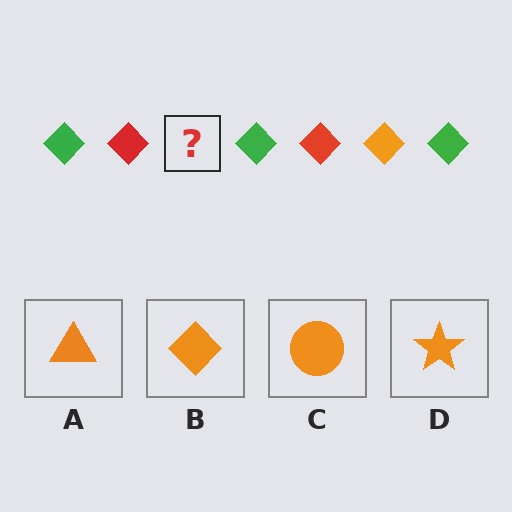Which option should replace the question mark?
Option B.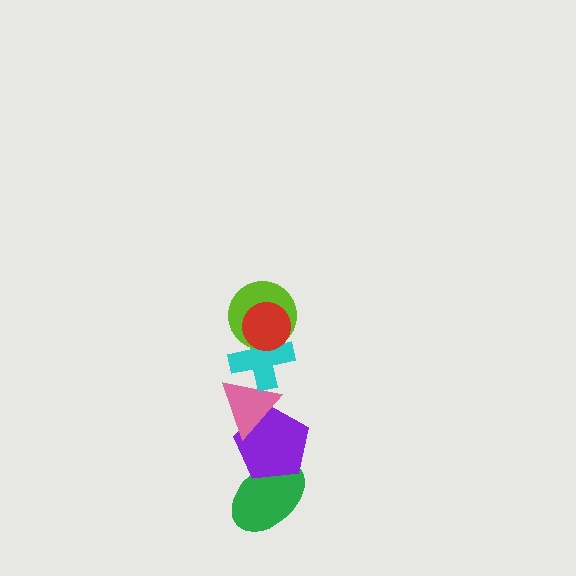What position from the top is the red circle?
The red circle is 1st from the top.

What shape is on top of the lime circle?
The red circle is on top of the lime circle.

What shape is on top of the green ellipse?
The purple pentagon is on top of the green ellipse.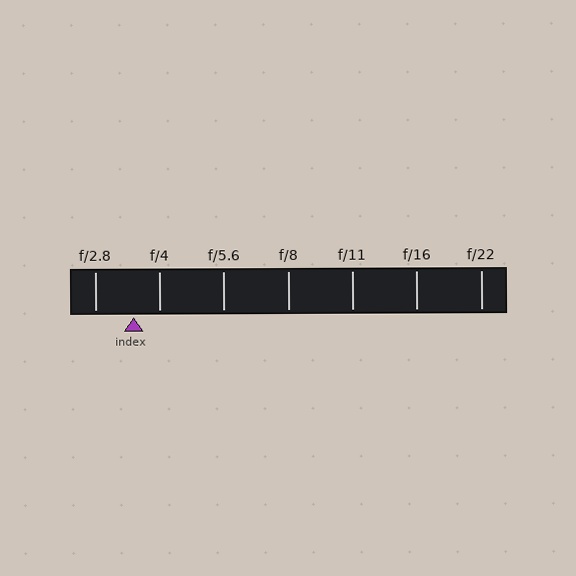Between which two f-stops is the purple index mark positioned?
The index mark is between f/2.8 and f/4.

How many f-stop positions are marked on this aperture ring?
There are 7 f-stop positions marked.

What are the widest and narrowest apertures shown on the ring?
The widest aperture shown is f/2.8 and the narrowest is f/22.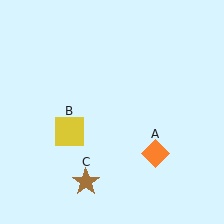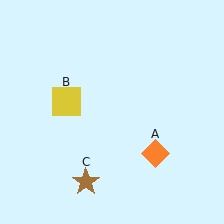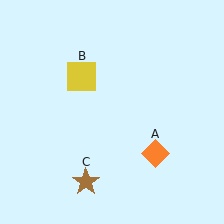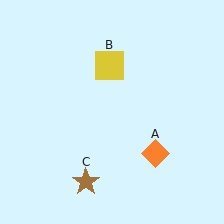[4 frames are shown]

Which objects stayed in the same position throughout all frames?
Orange diamond (object A) and brown star (object C) remained stationary.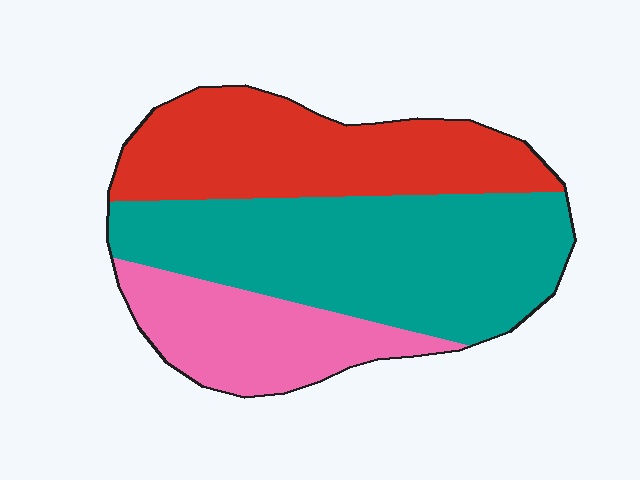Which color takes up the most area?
Teal, at roughly 45%.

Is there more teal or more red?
Teal.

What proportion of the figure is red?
Red takes up between a sixth and a third of the figure.